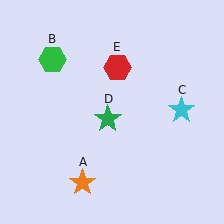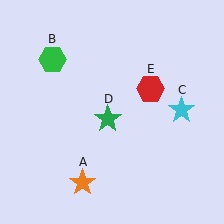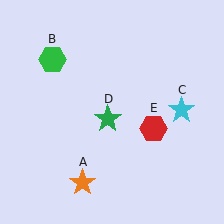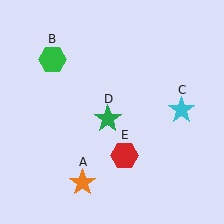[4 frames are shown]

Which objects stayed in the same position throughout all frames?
Orange star (object A) and green hexagon (object B) and cyan star (object C) and green star (object D) remained stationary.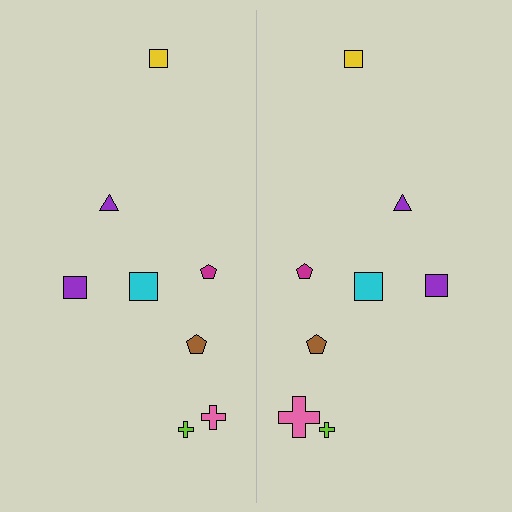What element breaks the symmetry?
The pink cross on the right side has a different size than its mirror counterpart.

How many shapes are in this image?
There are 16 shapes in this image.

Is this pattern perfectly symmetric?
No, the pattern is not perfectly symmetric. The pink cross on the right side has a different size than its mirror counterpart.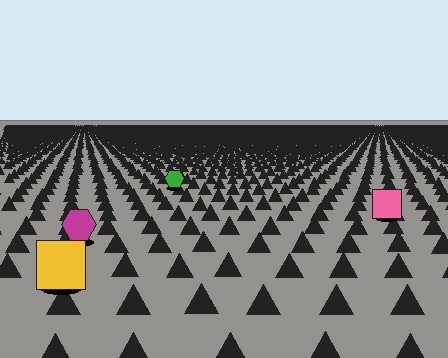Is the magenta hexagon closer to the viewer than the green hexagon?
Yes. The magenta hexagon is closer — you can tell from the texture gradient: the ground texture is coarser near it.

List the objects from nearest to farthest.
From nearest to farthest: the yellow square, the magenta hexagon, the pink square, the green hexagon.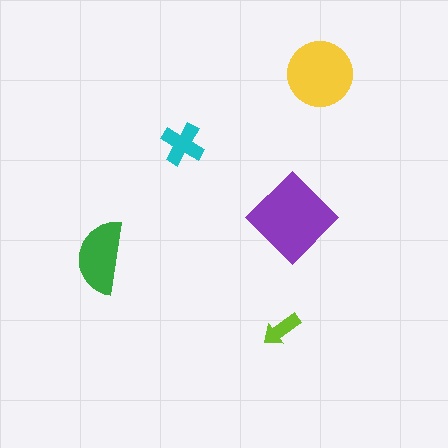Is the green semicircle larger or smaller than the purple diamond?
Smaller.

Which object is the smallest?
The lime arrow.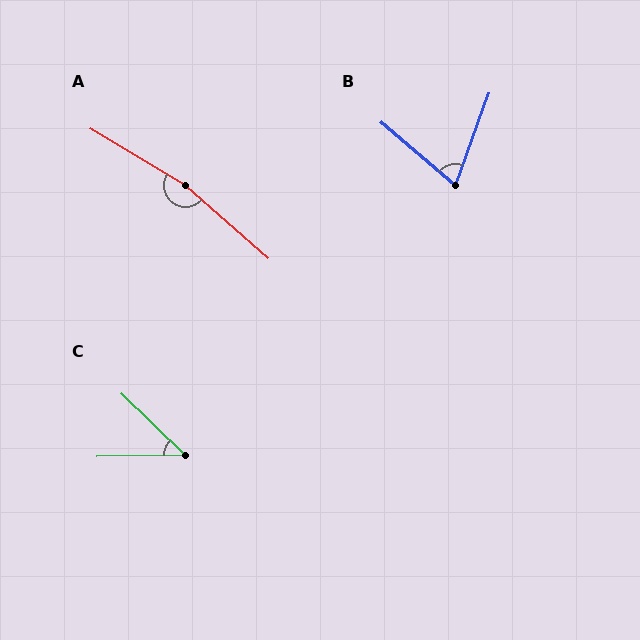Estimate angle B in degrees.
Approximately 70 degrees.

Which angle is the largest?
A, at approximately 169 degrees.